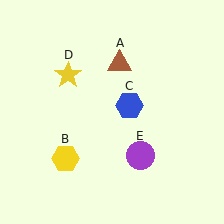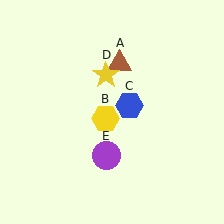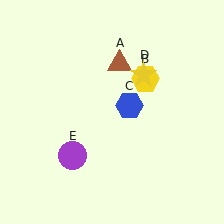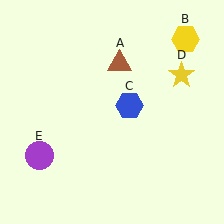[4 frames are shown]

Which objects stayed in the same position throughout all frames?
Brown triangle (object A) and blue hexagon (object C) remained stationary.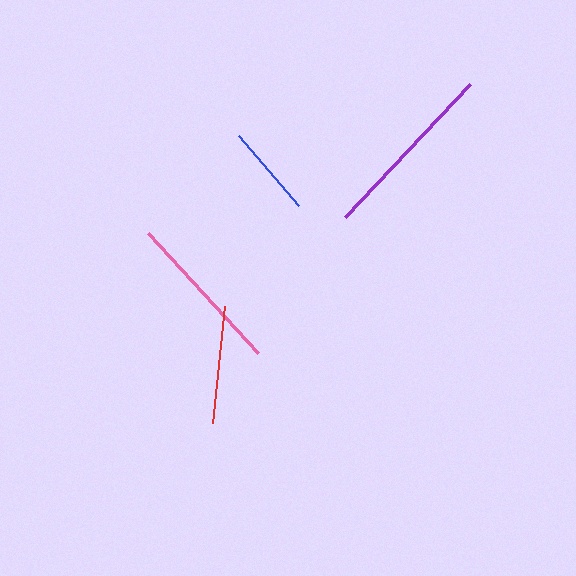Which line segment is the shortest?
The blue line is the shortest at approximately 92 pixels.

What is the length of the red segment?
The red segment is approximately 118 pixels long.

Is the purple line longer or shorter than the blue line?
The purple line is longer than the blue line.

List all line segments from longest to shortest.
From longest to shortest: purple, pink, red, blue.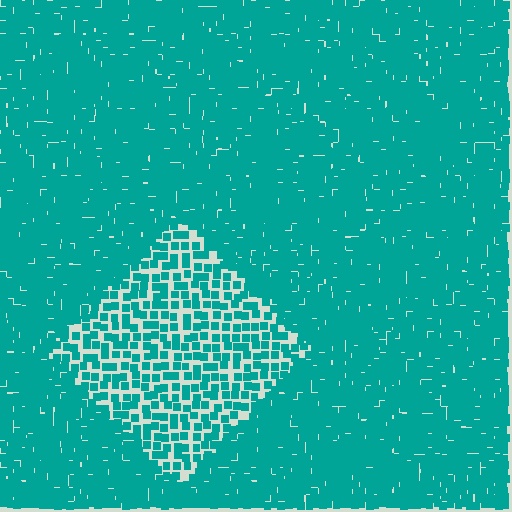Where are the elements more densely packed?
The elements are more densely packed outside the diamond boundary.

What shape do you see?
I see a diamond.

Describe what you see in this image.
The image contains small teal elements arranged at two different densities. A diamond-shaped region is visible where the elements are less densely packed than the surrounding area.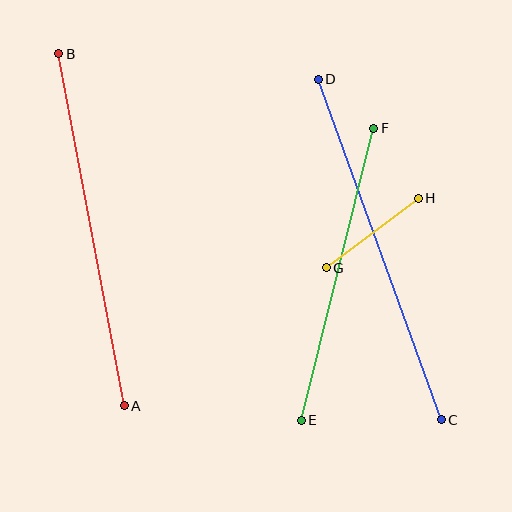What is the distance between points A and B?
The distance is approximately 358 pixels.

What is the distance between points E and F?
The distance is approximately 301 pixels.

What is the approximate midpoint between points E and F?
The midpoint is at approximately (337, 274) pixels.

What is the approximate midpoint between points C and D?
The midpoint is at approximately (380, 250) pixels.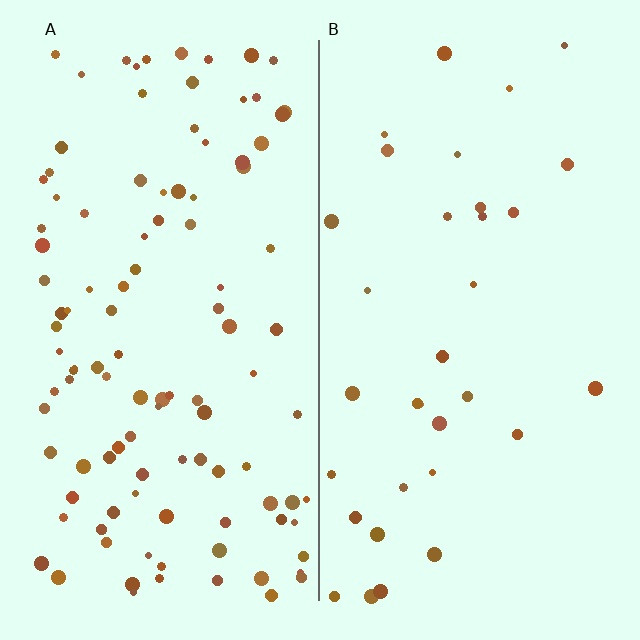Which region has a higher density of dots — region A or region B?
A (the left).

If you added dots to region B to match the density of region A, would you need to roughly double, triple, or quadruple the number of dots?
Approximately triple.